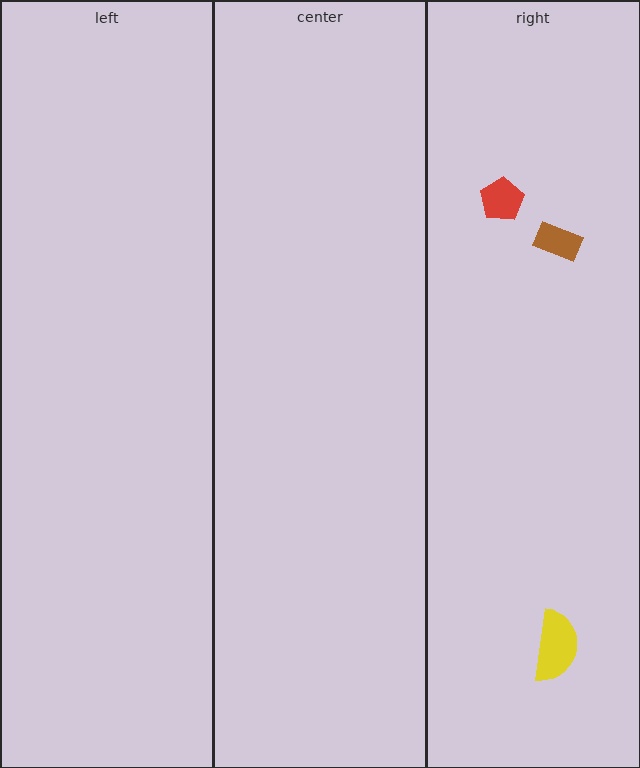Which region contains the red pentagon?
The right region.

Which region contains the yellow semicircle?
The right region.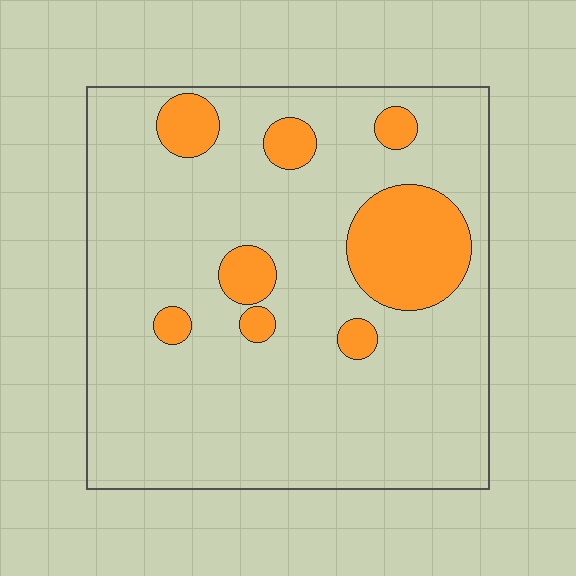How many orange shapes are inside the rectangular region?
8.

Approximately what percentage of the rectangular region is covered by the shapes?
Approximately 15%.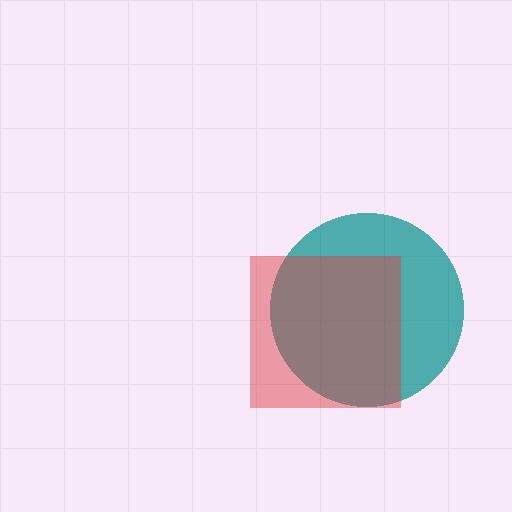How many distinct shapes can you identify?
There are 2 distinct shapes: a teal circle, a red square.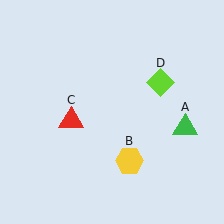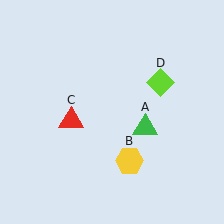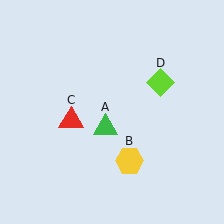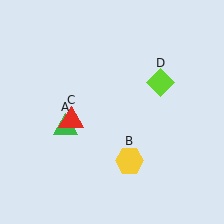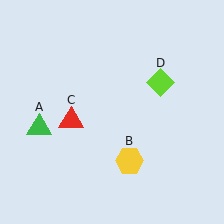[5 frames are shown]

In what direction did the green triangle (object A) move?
The green triangle (object A) moved left.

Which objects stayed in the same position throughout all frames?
Yellow hexagon (object B) and red triangle (object C) and lime diamond (object D) remained stationary.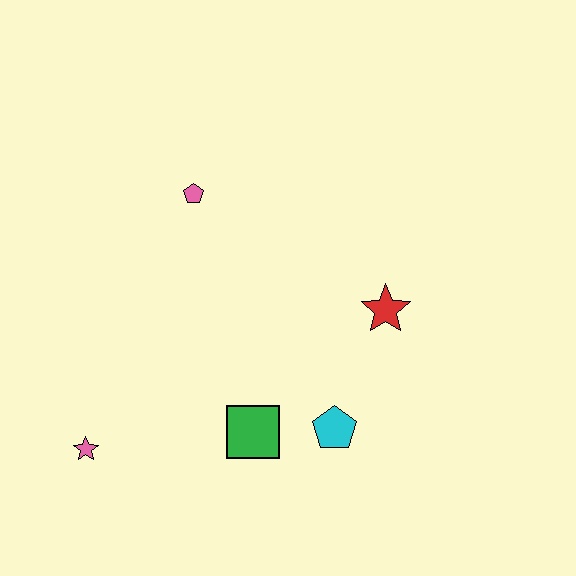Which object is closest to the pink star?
The green square is closest to the pink star.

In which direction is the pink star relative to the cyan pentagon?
The pink star is to the left of the cyan pentagon.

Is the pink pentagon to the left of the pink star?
No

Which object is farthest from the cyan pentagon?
The pink pentagon is farthest from the cyan pentagon.